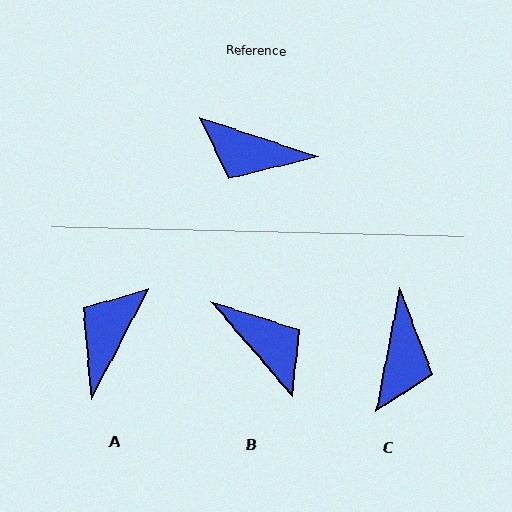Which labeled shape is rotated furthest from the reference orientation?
B, about 149 degrees away.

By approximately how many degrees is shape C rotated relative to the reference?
Approximately 97 degrees counter-clockwise.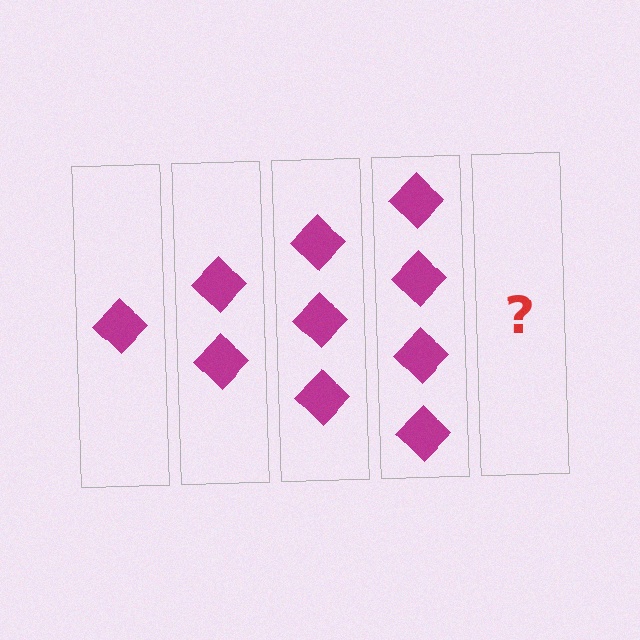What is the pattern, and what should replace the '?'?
The pattern is that each step adds one more diamond. The '?' should be 5 diamonds.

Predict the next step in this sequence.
The next step is 5 diamonds.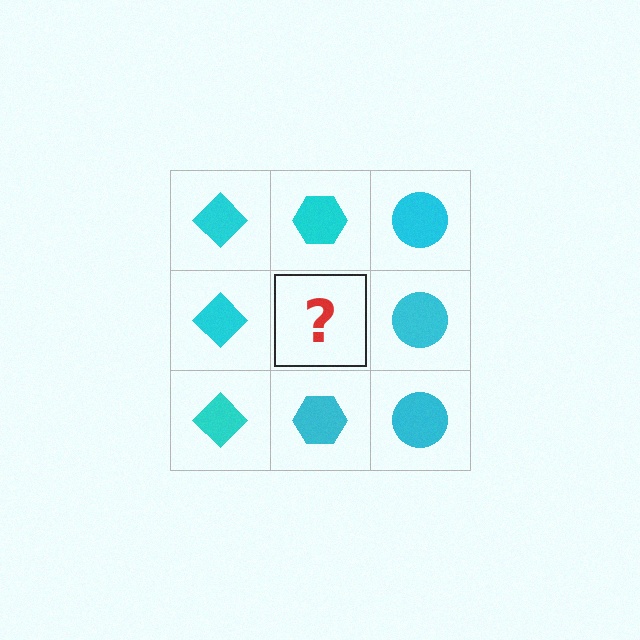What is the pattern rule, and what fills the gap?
The rule is that each column has a consistent shape. The gap should be filled with a cyan hexagon.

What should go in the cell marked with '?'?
The missing cell should contain a cyan hexagon.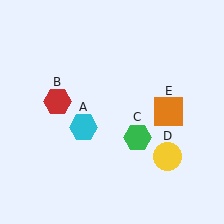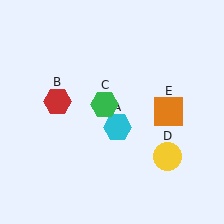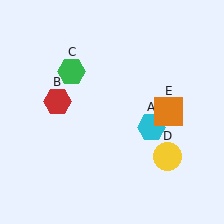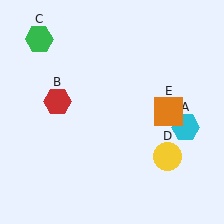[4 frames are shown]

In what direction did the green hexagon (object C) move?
The green hexagon (object C) moved up and to the left.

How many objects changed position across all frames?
2 objects changed position: cyan hexagon (object A), green hexagon (object C).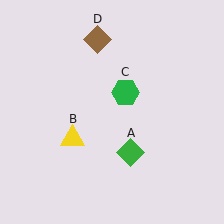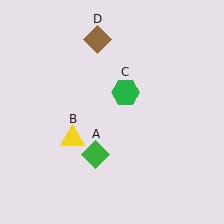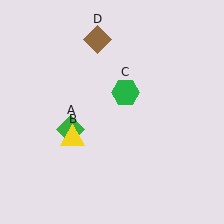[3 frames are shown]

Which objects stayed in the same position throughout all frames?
Yellow triangle (object B) and green hexagon (object C) and brown diamond (object D) remained stationary.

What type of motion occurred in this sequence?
The green diamond (object A) rotated clockwise around the center of the scene.